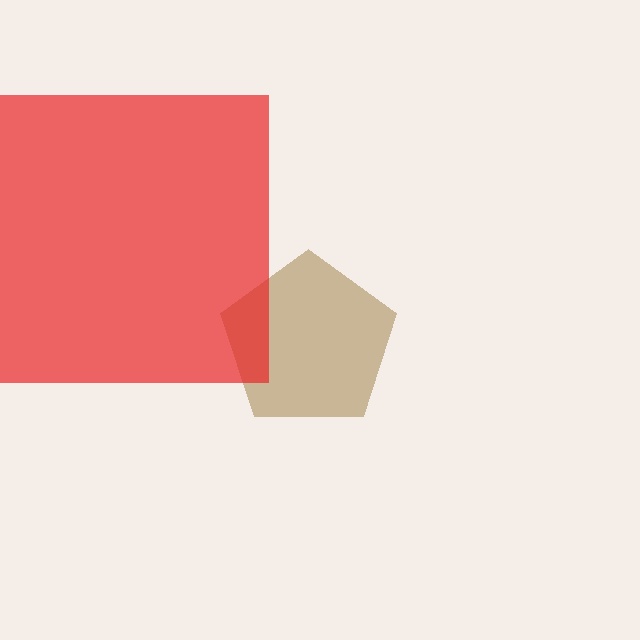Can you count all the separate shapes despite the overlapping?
Yes, there are 2 separate shapes.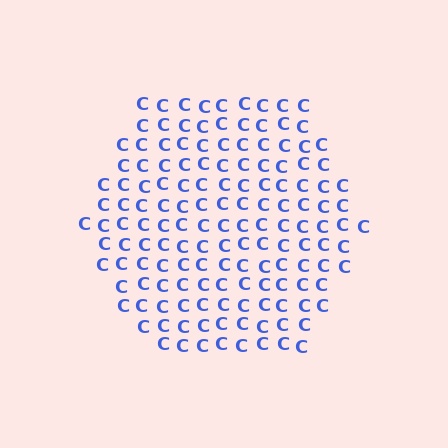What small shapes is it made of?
It is made of small letter C's.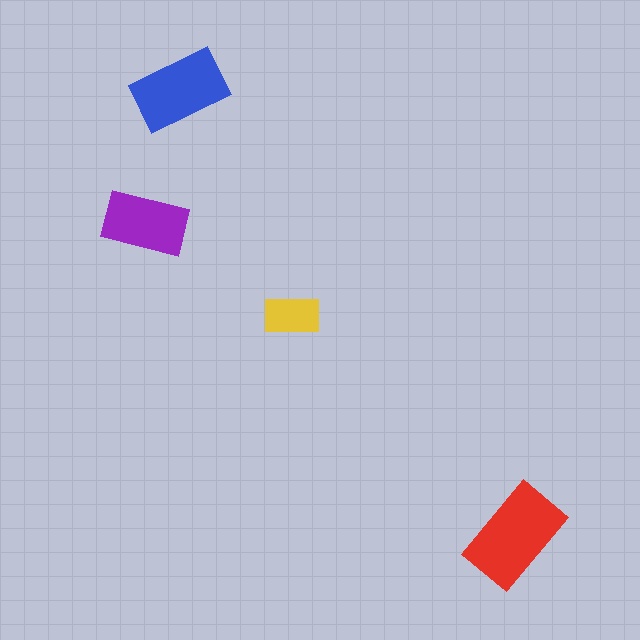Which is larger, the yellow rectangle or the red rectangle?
The red one.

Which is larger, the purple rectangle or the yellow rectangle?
The purple one.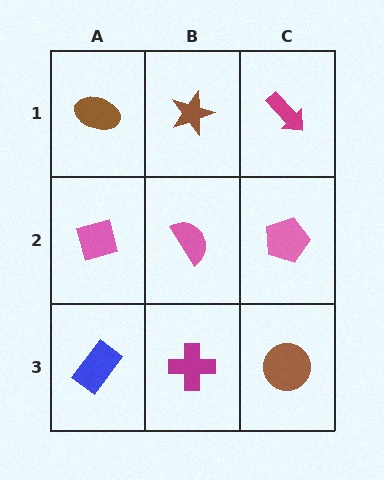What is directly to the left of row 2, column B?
A pink diamond.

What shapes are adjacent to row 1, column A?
A pink diamond (row 2, column A), a brown star (row 1, column B).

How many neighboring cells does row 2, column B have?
4.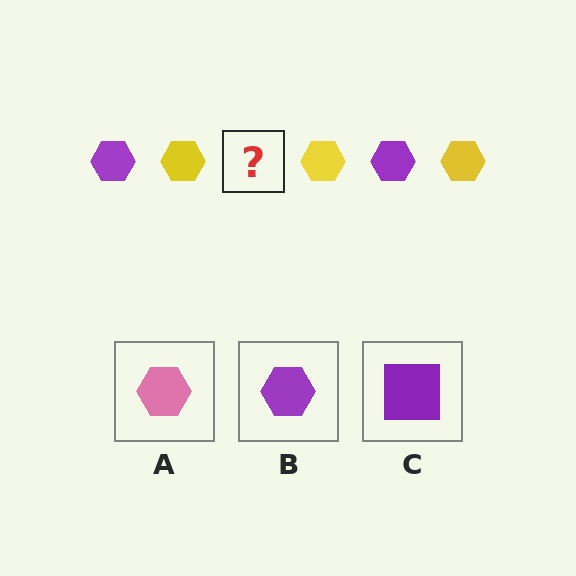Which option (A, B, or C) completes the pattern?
B.